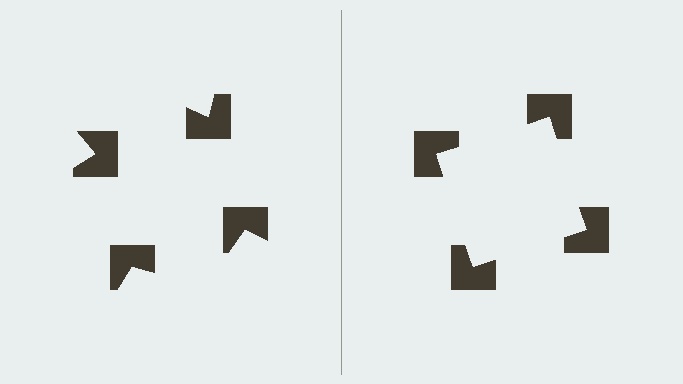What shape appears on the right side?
An illusory square.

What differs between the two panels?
The notched squares are positioned identically on both sides; only the wedge orientations differ. On the right they align to a square; on the left they are misaligned.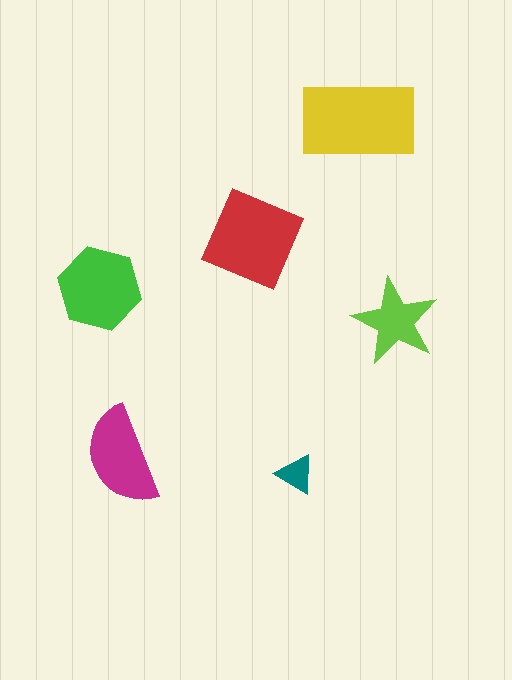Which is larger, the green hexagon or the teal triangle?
The green hexagon.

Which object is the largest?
The yellow rectangle.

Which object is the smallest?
The teal triangle.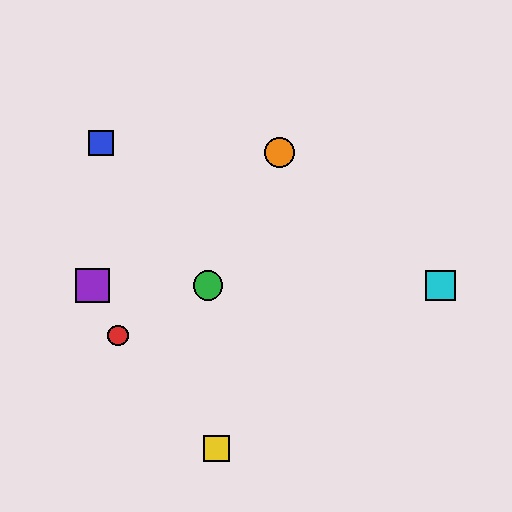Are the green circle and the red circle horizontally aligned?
No, the green circle is at y≈286 and the red circle is at y≈336.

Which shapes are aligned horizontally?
The green circle, the purple square, the cyan square are aligned horizontally.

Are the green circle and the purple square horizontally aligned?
Yes, both are at y≈286.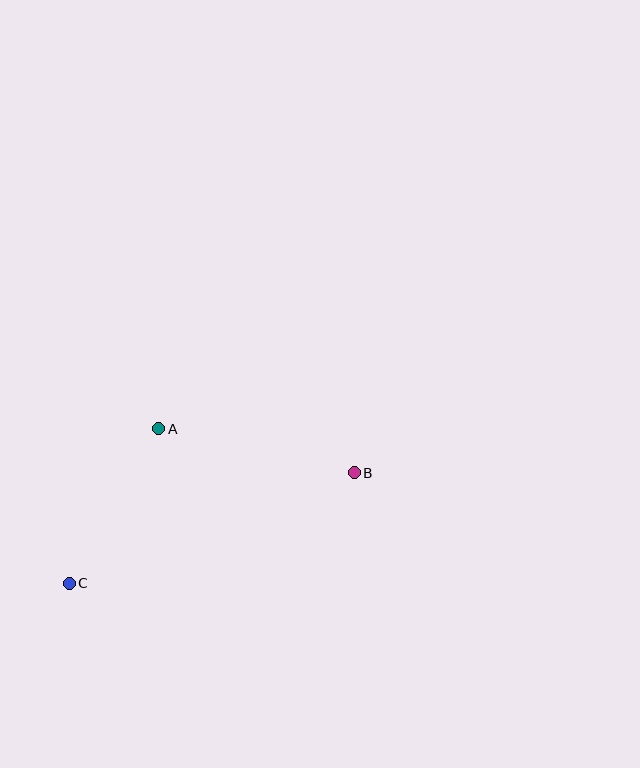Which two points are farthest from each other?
Points B and C are farthest from each other.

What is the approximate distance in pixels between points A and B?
The distance between A and B is approximately 200 pixels.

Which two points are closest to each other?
Points A and C are closest to each other.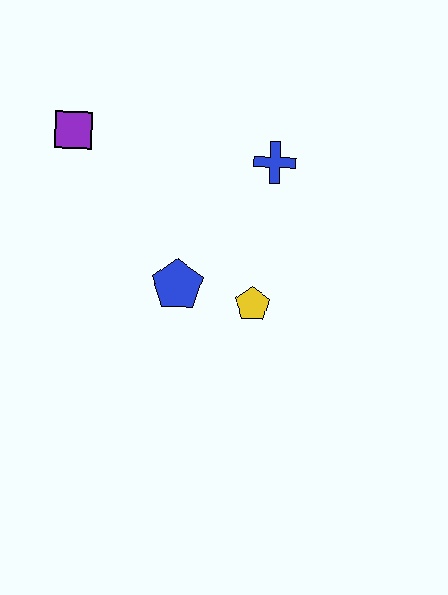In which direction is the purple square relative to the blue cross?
The purple square is to the left of the blue cross.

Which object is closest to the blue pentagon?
The yellow pentagon is closest to the blue pentagon.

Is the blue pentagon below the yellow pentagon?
No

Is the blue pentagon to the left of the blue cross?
Yes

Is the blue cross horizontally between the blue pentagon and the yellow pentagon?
No